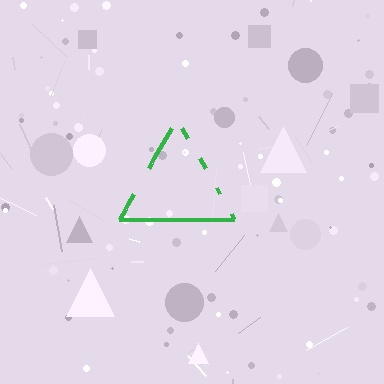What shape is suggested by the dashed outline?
The dashed outline suggests a triangle.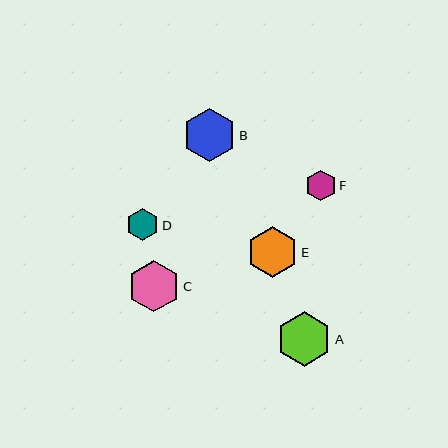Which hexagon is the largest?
Hexagon A is the largest with a size of approximately 55 pixels.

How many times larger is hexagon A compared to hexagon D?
Hexagon A is approximately 1.7 times the size of hexagon D.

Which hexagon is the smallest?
Hexagon F is the smallest with a size of approximately 30 pixels.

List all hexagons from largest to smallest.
From largest to smallest: A, B, C, E, D, F.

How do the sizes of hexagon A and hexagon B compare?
Hexagon A and hexagon B are approximately the same size.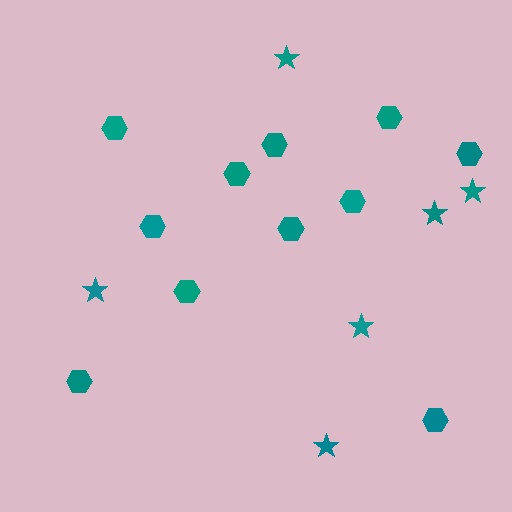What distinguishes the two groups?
There are 2 groups: one group of hexagons (11) and one group of stars (6).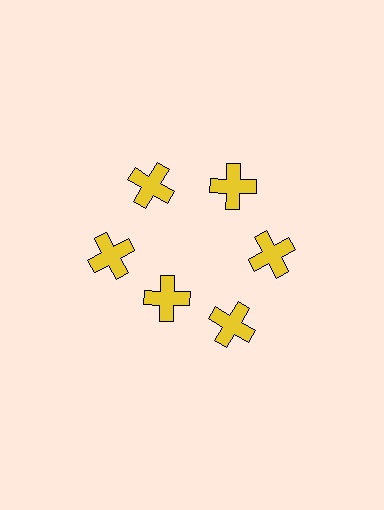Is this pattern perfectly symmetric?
No. The 6 yellow crosses are arranged in a ring, but one element near the 7 o'clock position is pulled inward toward the center, breaking the 6-fold rotational symmetry.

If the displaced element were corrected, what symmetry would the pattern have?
It would have 6-fold rotational symmetry — the pattern would map onto itself every 60 degrees.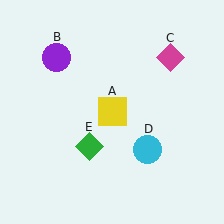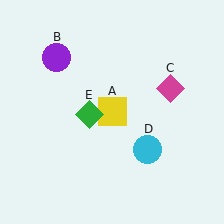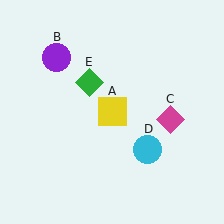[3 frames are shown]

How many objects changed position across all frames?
2 objects changed position: magenta diamond (object C), green diamond (object E).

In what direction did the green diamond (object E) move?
The green diamond (object E) moved up.